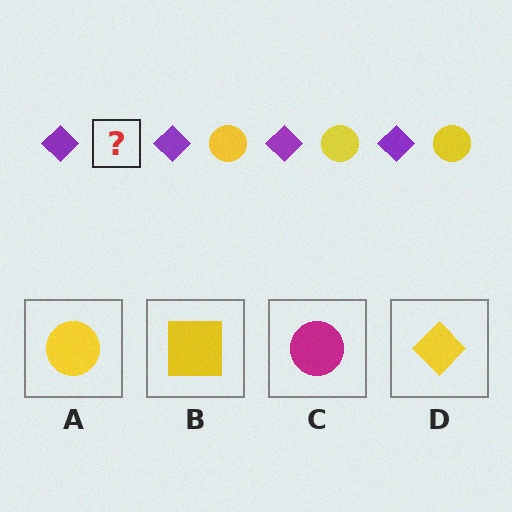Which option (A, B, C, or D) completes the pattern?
A.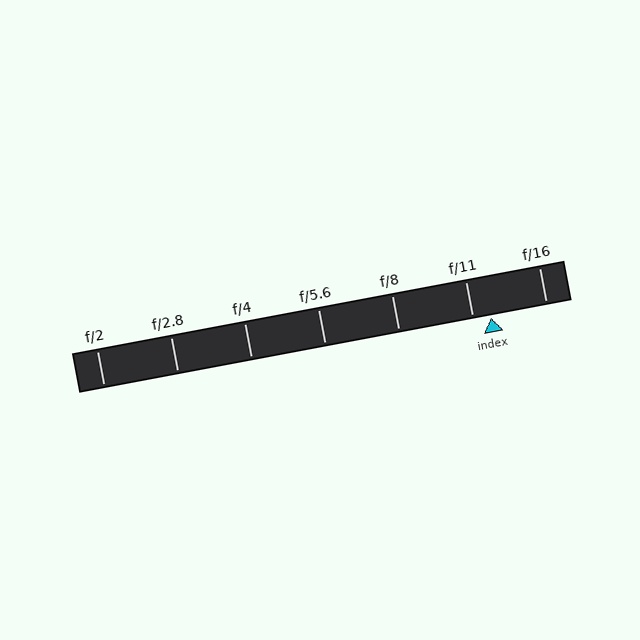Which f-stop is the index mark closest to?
The index mark is closest to f/11.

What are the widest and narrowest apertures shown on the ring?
The widest aperture shown is f/2 and the narrowest is f/16.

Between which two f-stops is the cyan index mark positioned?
The index mark is between f/11 and f/16.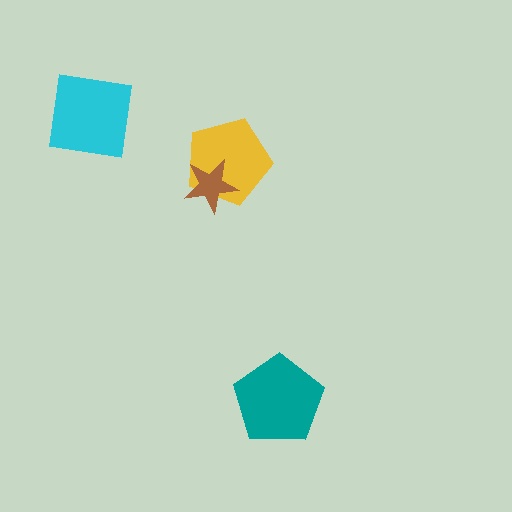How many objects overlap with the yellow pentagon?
1 object overlaps with the yellow pentagon.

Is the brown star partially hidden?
No, no other shape covers it.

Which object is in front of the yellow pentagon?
The brown star is in front of the yellow pentagon.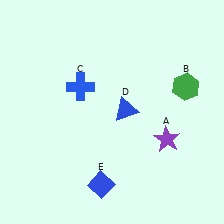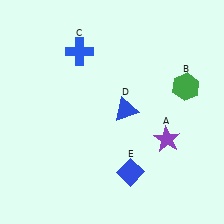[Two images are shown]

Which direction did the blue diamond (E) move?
The blue diamond (E) moved right.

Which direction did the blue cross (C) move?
The blue cross (C) moved up.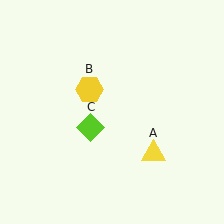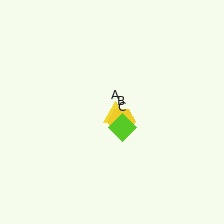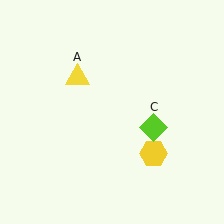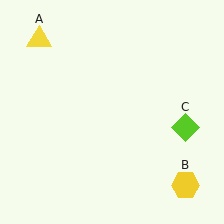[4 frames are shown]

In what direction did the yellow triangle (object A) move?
The yellow triangle (object A) moved up and to the left.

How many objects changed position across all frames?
3 objects changed position: yellow triangle (object A), yellow hexagon (object B), lime diamond (object C).